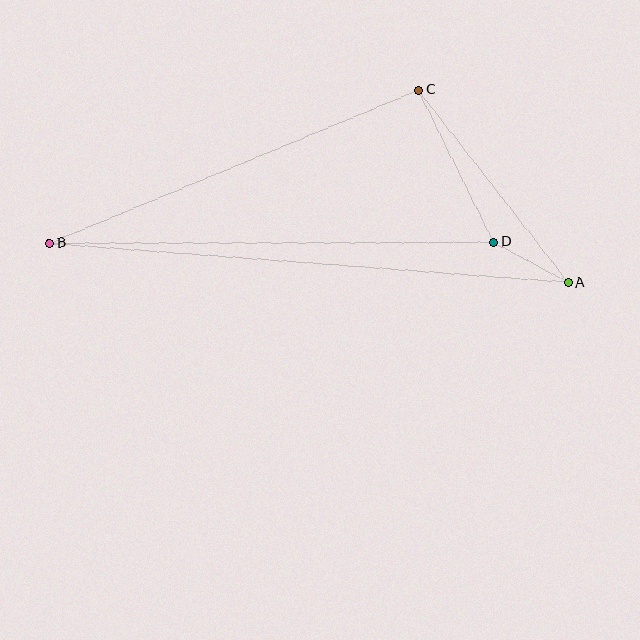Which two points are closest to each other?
Points A and D are closest to each other.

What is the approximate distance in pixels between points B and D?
The distance between B and D is approximately 445 pixels.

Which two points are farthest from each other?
Points A and B are farthest from each other.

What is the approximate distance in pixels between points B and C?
The distance between B and C is approximately 400 pixels.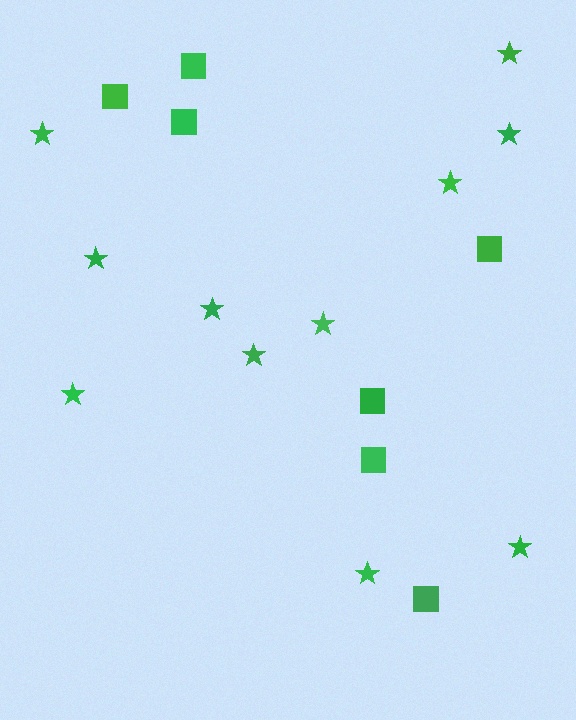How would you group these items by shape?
There are 2 groups: one group of stars (11) and one group of squares (7).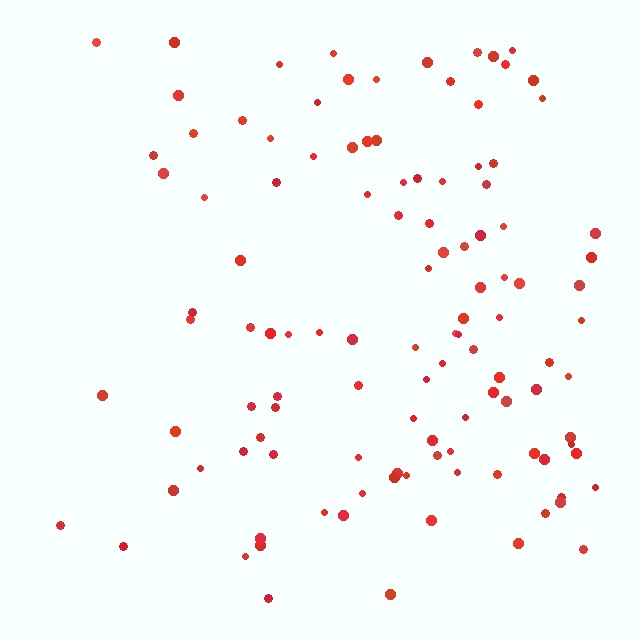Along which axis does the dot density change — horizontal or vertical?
Horizontal.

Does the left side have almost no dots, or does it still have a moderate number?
Still a moderate number, just noticeably fewer than the right.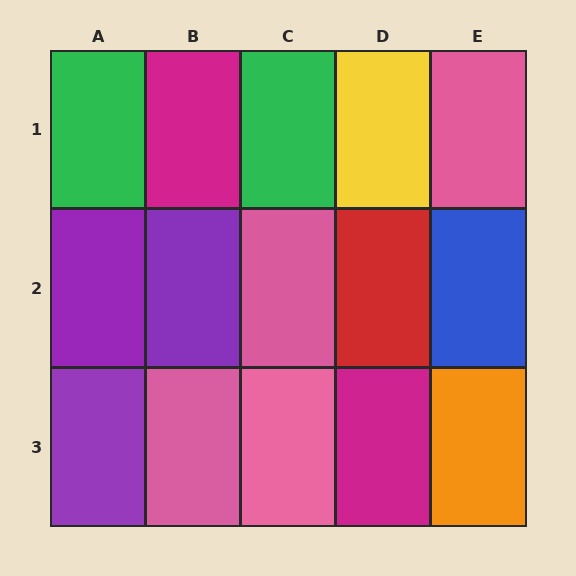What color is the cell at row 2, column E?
Blue.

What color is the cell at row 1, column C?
Green.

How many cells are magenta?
2 cells are magenta.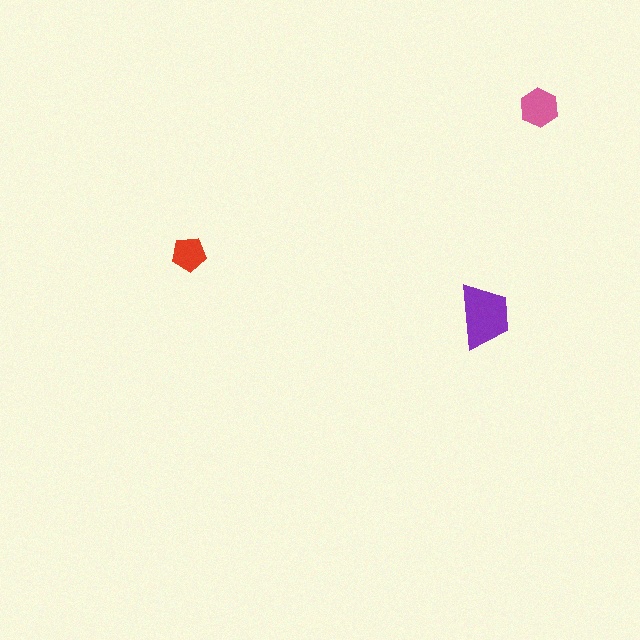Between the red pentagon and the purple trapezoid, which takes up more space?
The purple trapezoid.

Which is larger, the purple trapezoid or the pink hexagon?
The purple trapezoid.